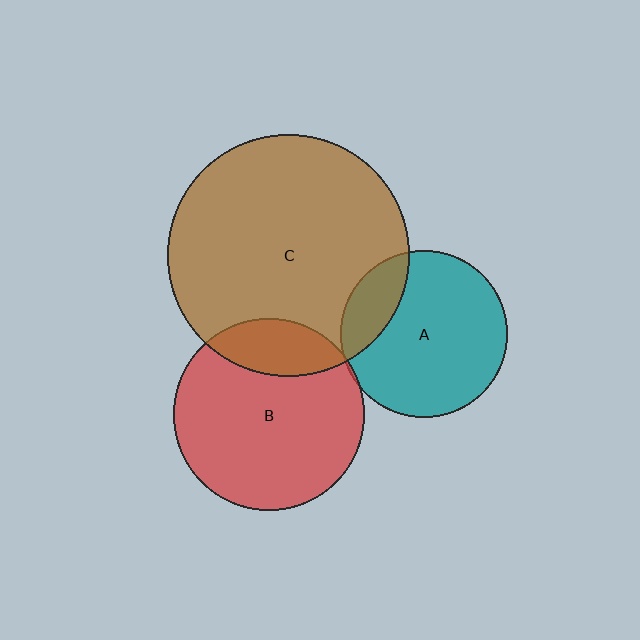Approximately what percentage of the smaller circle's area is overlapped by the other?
Approximately 20%.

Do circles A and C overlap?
Yes.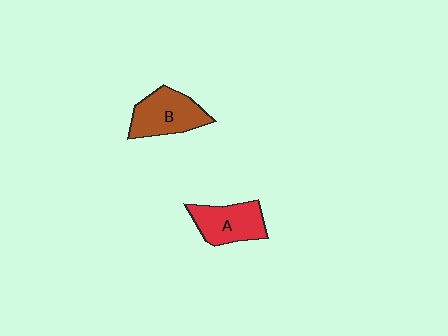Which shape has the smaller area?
Shape A (red).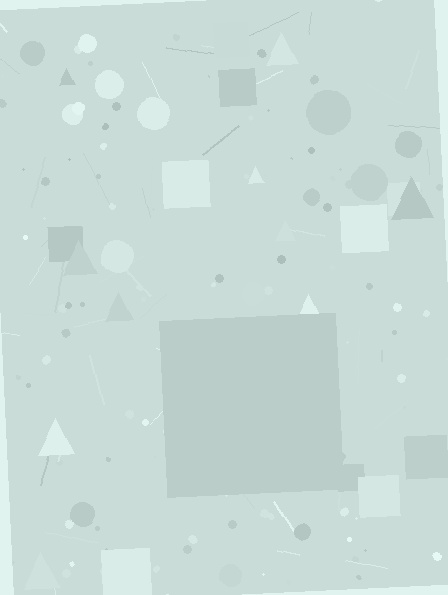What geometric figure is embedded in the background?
A square is embedded in the background.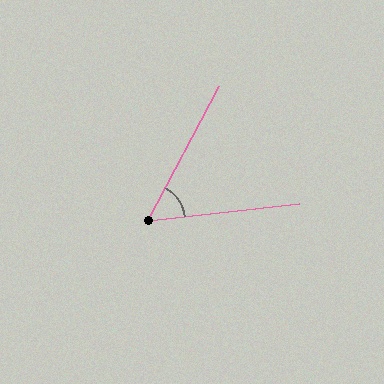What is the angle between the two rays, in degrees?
Approximately 56 degrees.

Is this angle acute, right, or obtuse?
It is acute.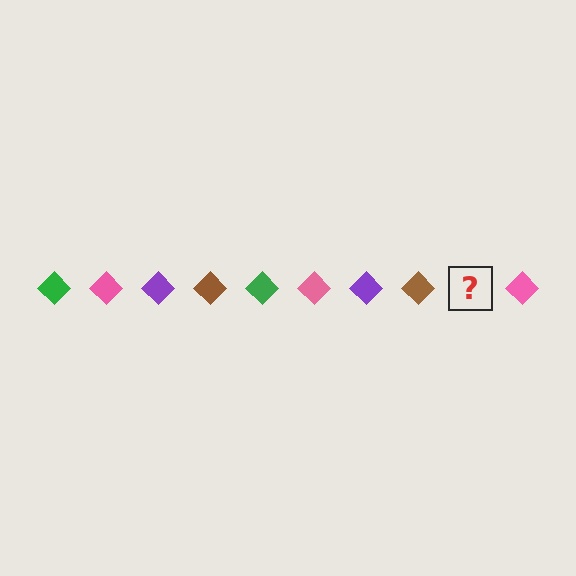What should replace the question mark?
The question mark should be replaced with a green diamond.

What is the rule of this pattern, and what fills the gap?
The rule is that the pattern cycles through green, pink, purple, brown diamonds. The gap should be filled with a green diamond.